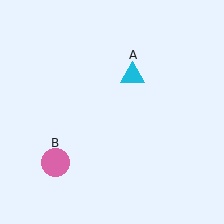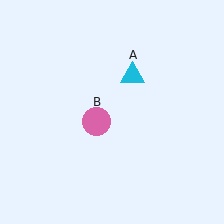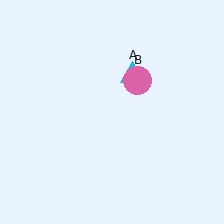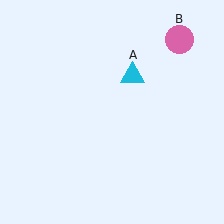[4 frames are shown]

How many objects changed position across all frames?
1 object changed position: pink circle (object B).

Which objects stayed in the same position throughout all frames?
Cyan triangle (object A) remained stationary.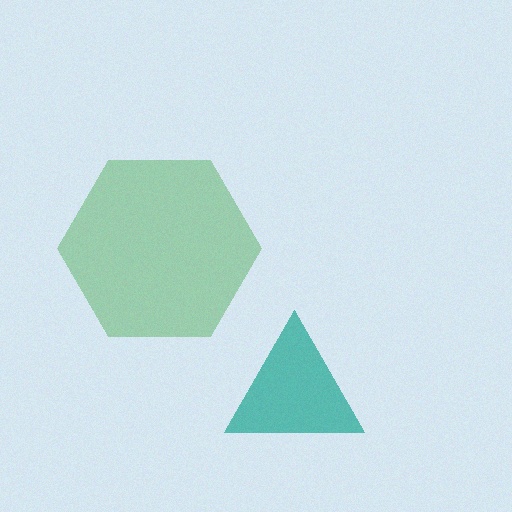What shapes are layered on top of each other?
The layered shapes are: a teal triangle, a green hexagon.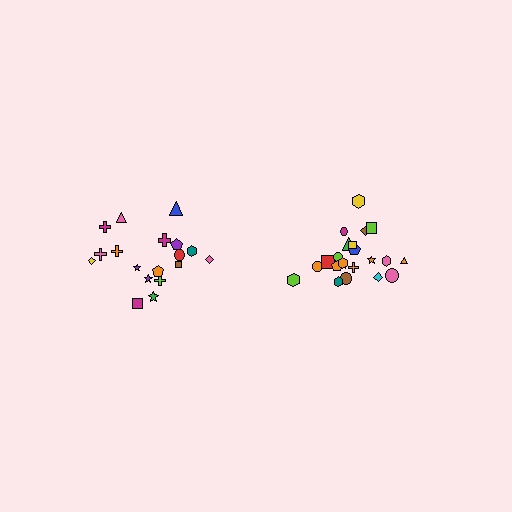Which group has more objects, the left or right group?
The right group.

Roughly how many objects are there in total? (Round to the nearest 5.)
Roughly 40 objects in total.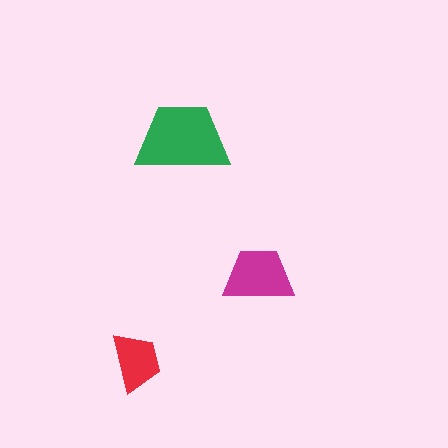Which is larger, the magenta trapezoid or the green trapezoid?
The green one.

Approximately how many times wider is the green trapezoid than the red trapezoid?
About 1.5 times wider.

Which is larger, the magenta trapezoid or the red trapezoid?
The magenta one.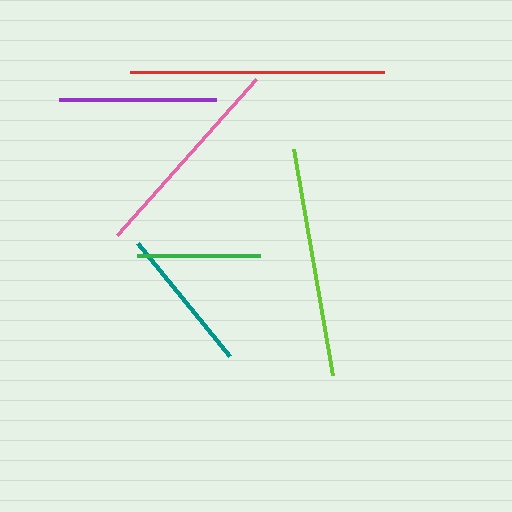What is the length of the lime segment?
The lime segment is approximately 229 pixels long.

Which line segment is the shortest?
The green line is the shortest at approximately 122 pixels.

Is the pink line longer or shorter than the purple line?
The pink line is longer than the purple line.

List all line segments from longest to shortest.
From longest to shortest: red, lime, pink, purple, teal, green.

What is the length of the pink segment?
The pink segment is approximately 208 pixels long.